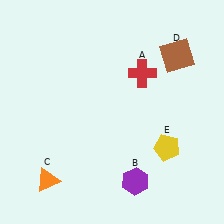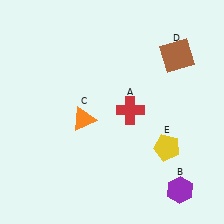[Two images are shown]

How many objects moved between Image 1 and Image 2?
3 objects moved between the two images.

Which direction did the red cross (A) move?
The red cross (A) moved down.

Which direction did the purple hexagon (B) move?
The purple hexagon (B) moved right.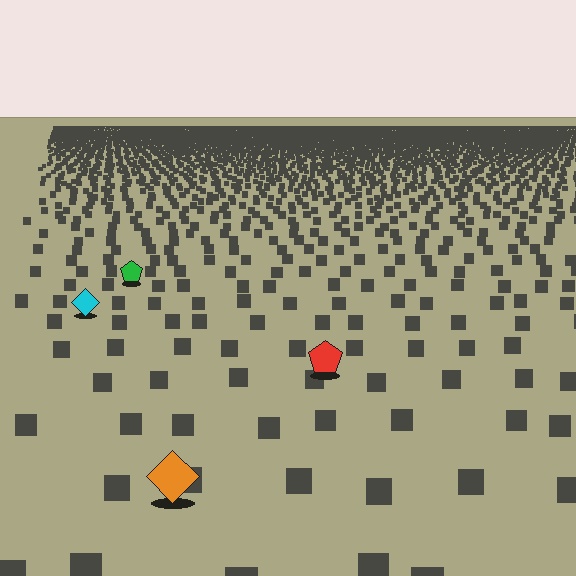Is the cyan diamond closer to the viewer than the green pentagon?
Yes. The cyan diamond is closer — you can tell from the texture gradient: the ground texture is coarser near it.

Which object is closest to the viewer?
The orange diamond is closest. The texture marks near it are larger and more spread out.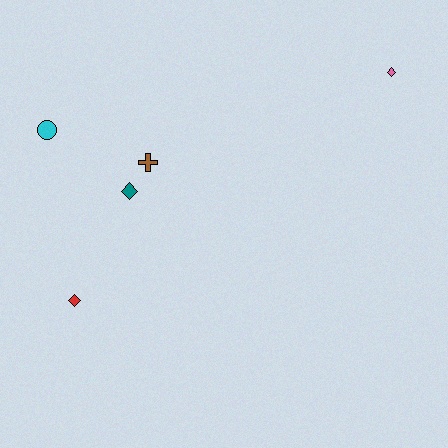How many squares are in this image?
There are no squares.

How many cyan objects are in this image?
There is 1 cyan object.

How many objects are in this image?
There are 5 objects.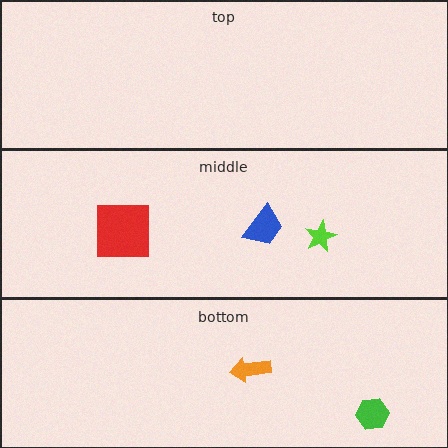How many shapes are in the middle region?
3.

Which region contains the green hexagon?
The bottom region.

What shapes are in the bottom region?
The orange arrow, the green hexagon.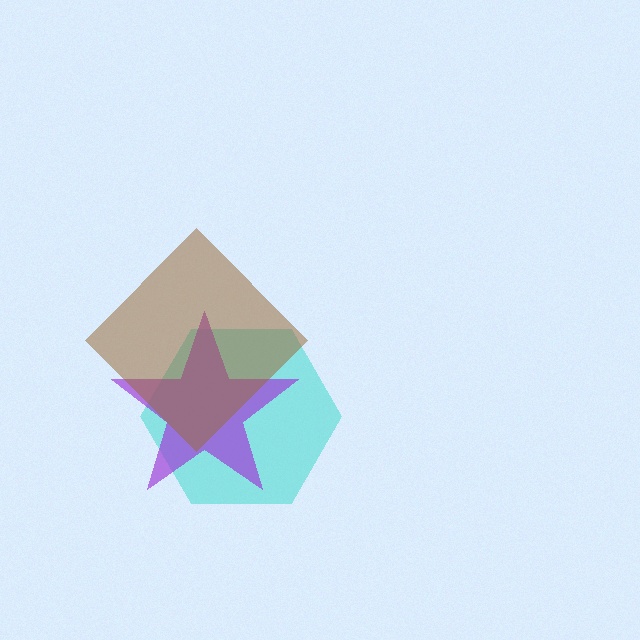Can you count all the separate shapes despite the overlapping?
Yes, there are 3 separate shapes.